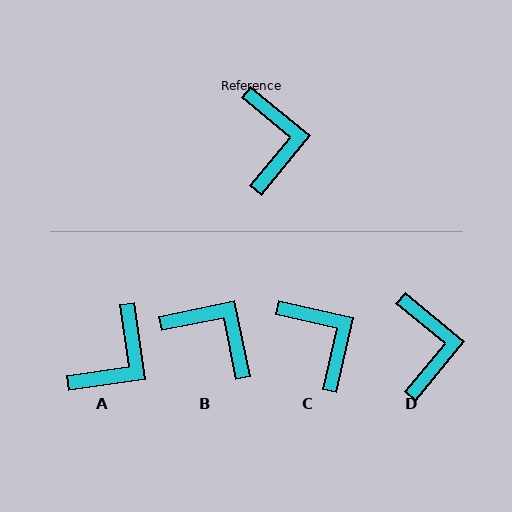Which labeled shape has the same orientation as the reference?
D.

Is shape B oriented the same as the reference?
No, it is off by about 51 degrees.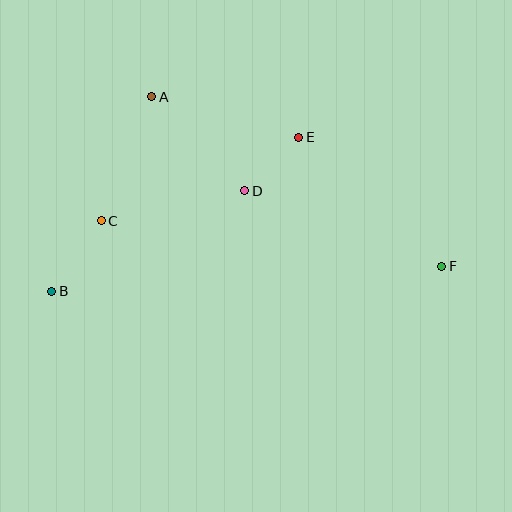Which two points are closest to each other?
Points D and E are closest to each other.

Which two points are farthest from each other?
Points B and F are farthest from each other.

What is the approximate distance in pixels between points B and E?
The distance between B and E is approximately 291 pixels.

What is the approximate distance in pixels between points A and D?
The distance between A and D is approximately 132 pixels.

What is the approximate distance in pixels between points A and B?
The distance between A and B is approximately 219 pixels.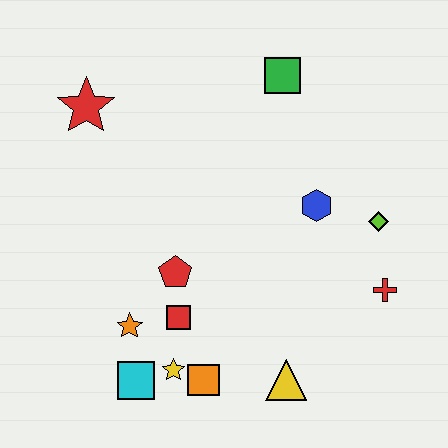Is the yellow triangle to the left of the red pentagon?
No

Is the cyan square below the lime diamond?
Yes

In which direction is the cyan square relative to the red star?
The cyan square is below the red star.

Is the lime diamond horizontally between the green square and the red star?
No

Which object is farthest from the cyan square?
The green square is farthest from the cyan square.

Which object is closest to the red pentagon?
The red square is closest to the red pentagon.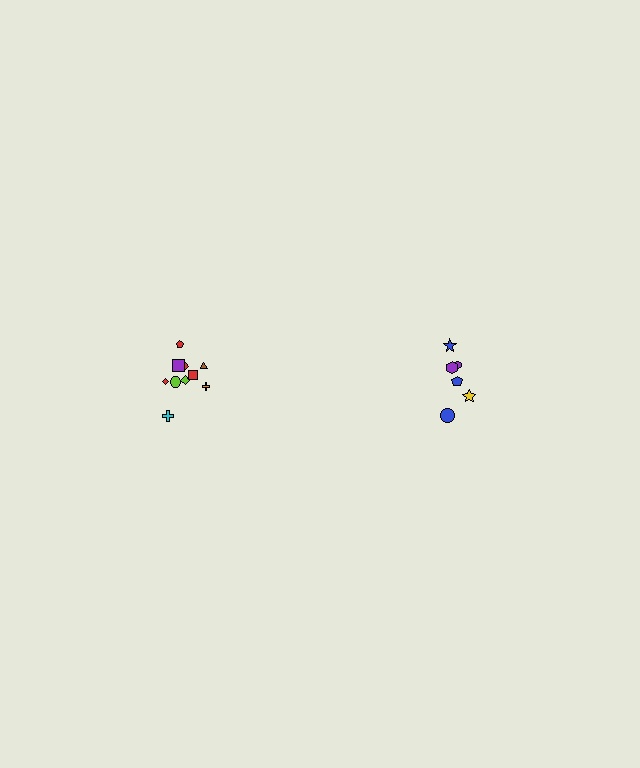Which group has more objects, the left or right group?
The left group.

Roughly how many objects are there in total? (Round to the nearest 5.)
Roughly 15 objects in total.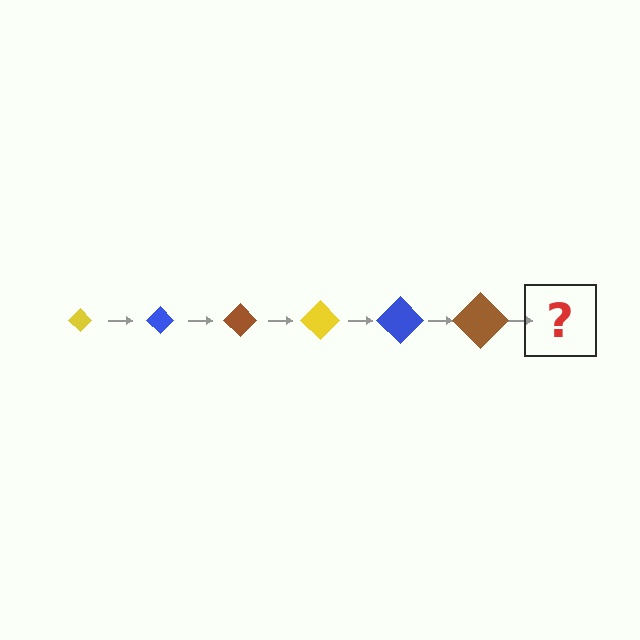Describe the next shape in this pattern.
It should be a yellow diamond, larger than the previous one.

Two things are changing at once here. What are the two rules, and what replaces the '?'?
The two rules are that the diamond grows larger each step and the color cycles through yellow, blue, and brown. The '?' should be a yellow diamond, larger than the previous one.